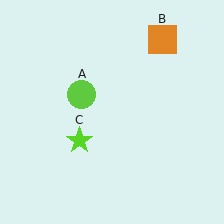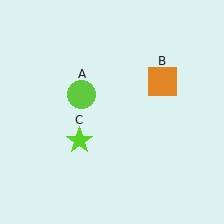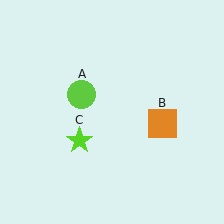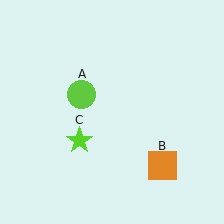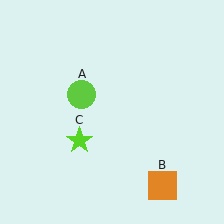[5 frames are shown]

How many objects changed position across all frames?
1 object changed position: orange square (object B).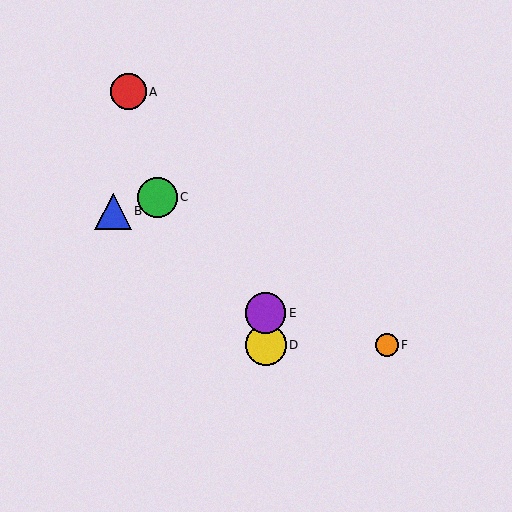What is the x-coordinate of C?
Object C is at x≈158.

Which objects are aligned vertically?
Objects D, E are aligned vertically.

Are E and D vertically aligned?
Yes, both are at x≈266.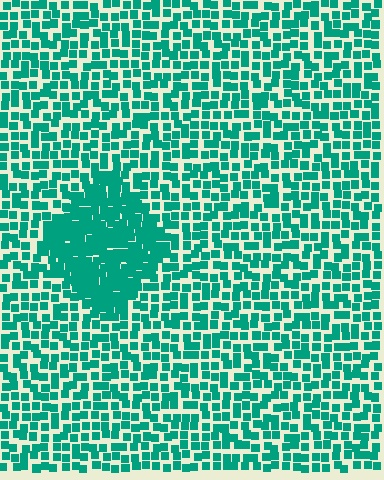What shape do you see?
I see a diamond.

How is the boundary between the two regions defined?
The boundary is defined by a change in element density (approximately 2.0x ratio). All elements are the same color, size, and shape.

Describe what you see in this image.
The image contains small teal elements arranged at two different densities. A diamond-shaped region is visible where the elements are more densely packed than the surrounding area.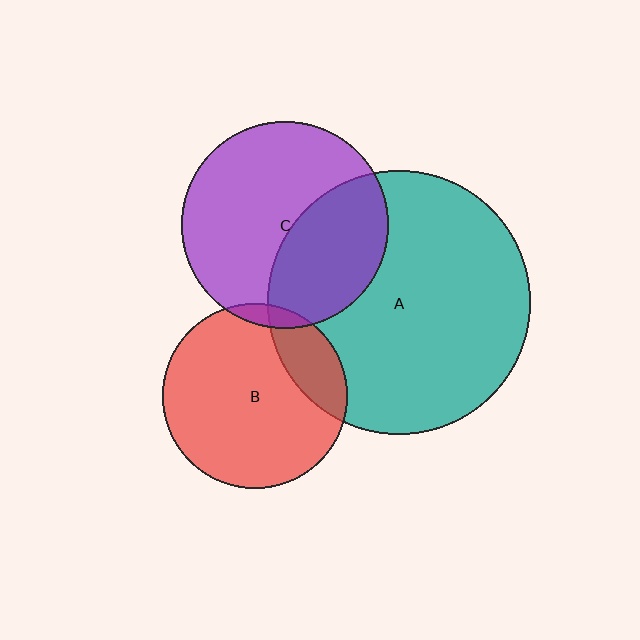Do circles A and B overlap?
Yes.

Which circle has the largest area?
Circle A (teal).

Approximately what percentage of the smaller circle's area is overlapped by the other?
Approximately 20%.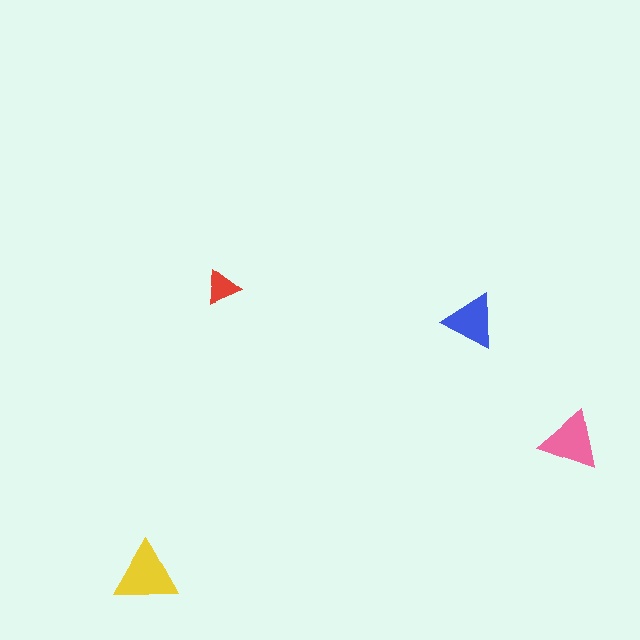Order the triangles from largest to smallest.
the yellow one, the pink one, the blue one, the red one.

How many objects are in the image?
There are 4 objects in the image.